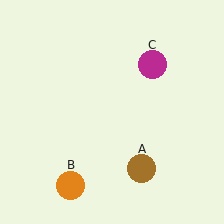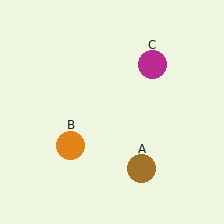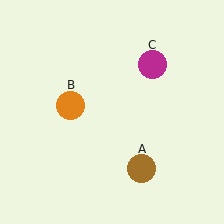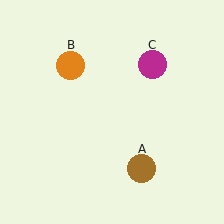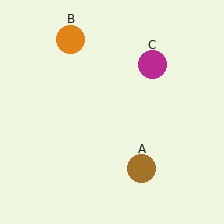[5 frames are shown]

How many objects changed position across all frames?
1 object changed position: orange circle (object B).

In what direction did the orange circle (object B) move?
The orange circle (object B) moved up.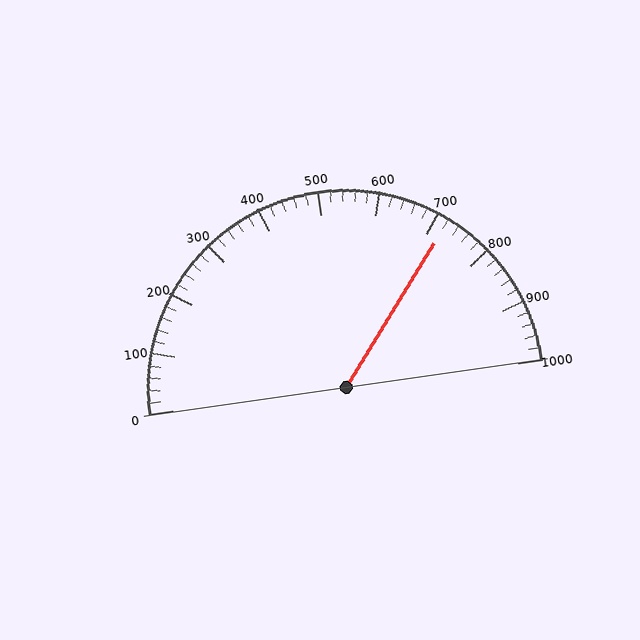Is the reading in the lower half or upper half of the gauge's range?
The reading is in the upper half of the range (0 to 1000).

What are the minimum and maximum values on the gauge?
The gauge ranges from 0 to 1000.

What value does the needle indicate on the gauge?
The needle indicates approximately 720.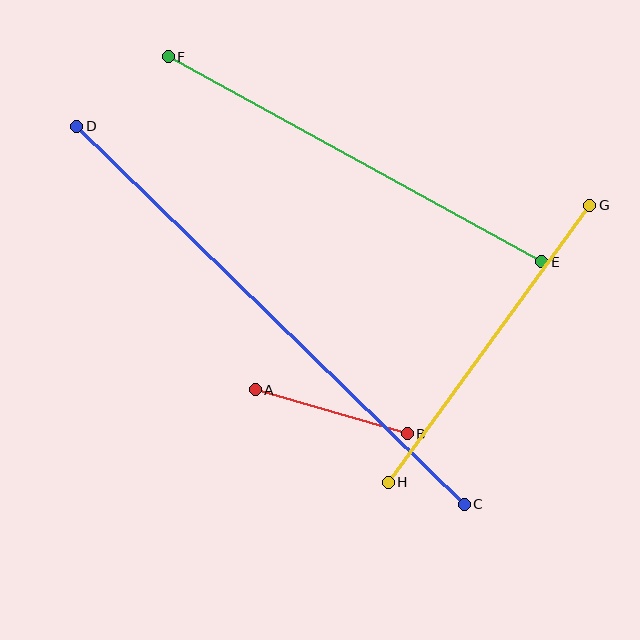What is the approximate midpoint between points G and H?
The midpoint is at approximately (489, 344) pixels.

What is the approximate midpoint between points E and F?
The midpoint is at approximately (355, 159) pixels.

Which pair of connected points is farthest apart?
Points C and D are farthest apart.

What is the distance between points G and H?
The distance is approximately 343 pixels.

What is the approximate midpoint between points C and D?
The midpoint is at approximately (271, 315) pixels.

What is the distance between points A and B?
The distance is approximately 158 pixels.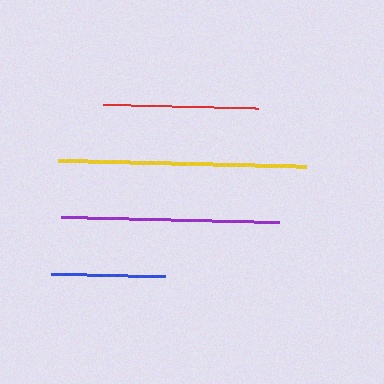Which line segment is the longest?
The yellow line is the longest at approximately 249 pixels.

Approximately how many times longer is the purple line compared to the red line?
The purple line is approximately 1.4 times the length of the red line.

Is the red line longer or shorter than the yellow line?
The yellow line is longer than the red line.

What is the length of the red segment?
The red segment is approximately 155 pixels long.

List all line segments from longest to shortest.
From longest to shortest: yellow, purple, red, blue.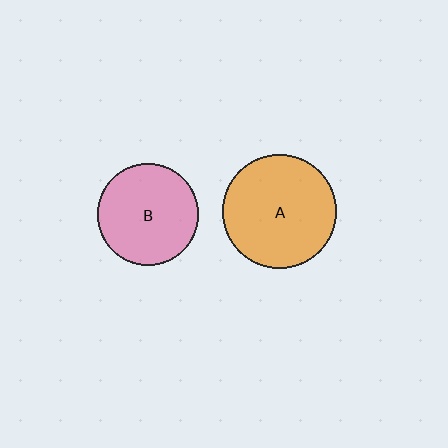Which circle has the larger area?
Circle A (orange).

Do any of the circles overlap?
No, none of the circles overlap.